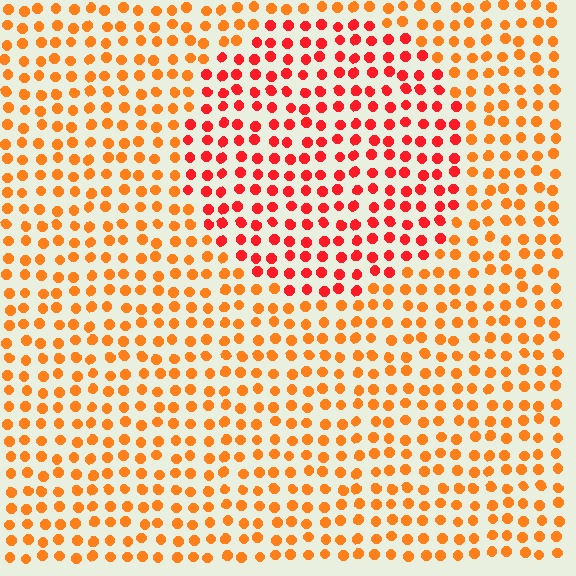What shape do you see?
I see a circle.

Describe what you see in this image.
The image is filled with small orange elements in a uniform arrangement. A circle-shaped region is visible where the elements are tinted to a slightly different hue, forming a subtle color boundary.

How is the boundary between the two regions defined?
The boundary is defined purely by a slight shift in hue (about 30 degrees). Spacing, size, and orientation are identical on both sides.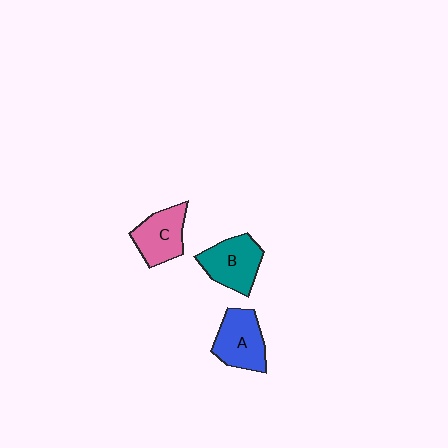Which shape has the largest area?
Shape B (teal).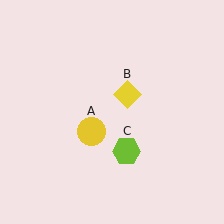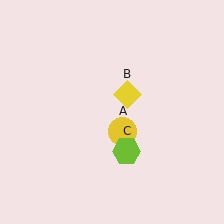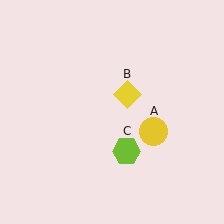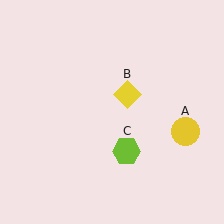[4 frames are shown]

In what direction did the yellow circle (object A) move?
The yellow circle (object A) moved right.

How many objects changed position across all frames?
1 object changed position: yellow circle (object A).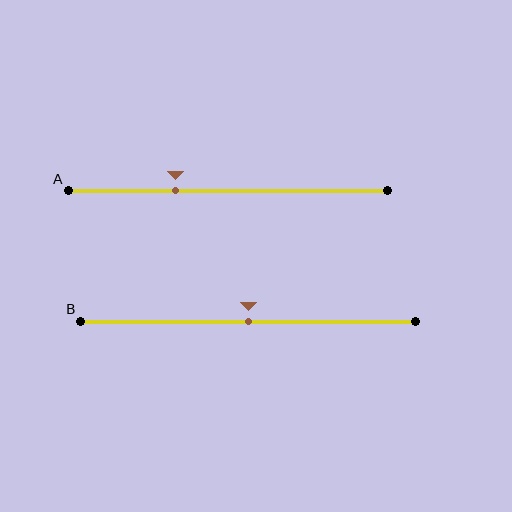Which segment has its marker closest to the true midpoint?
Segment B has its marker closest to the true midpoint.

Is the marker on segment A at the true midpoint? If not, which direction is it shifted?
No, the marker on segment A is shifted to the left by about 16% of the segment length.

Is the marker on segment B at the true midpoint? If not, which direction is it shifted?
Yes, the marker on segment B is at the true midpoint.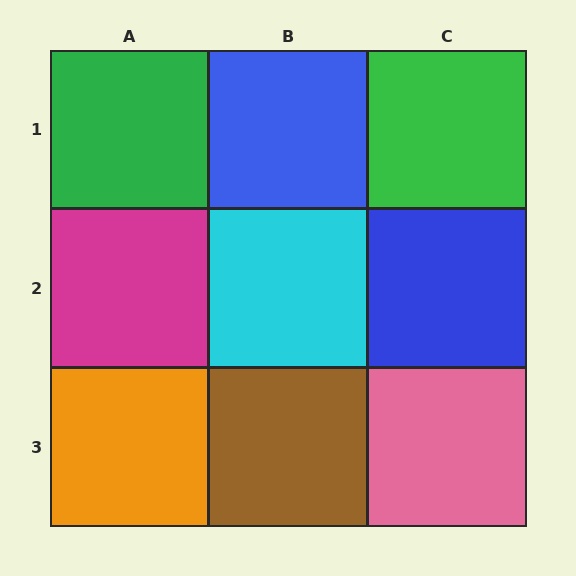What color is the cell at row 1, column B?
Blue.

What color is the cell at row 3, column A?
Orange.